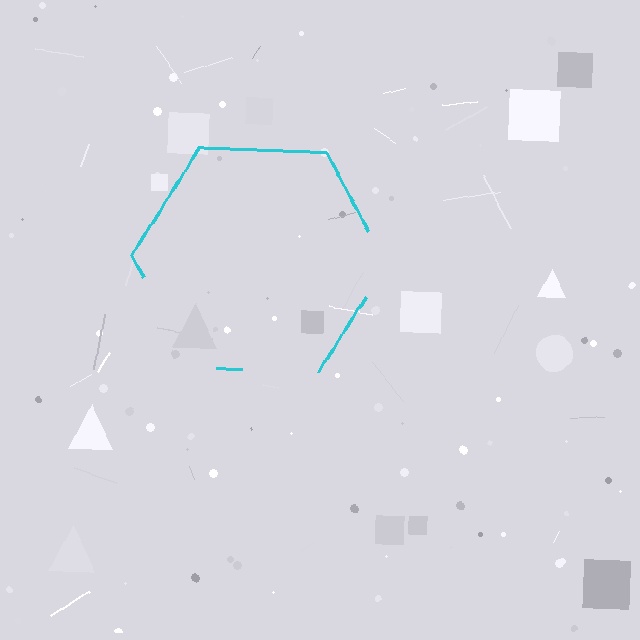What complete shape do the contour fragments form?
The contour fragments form a hexagon.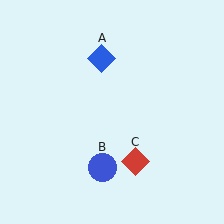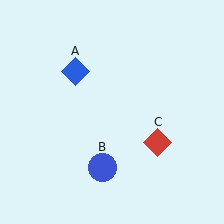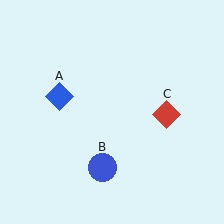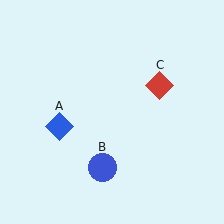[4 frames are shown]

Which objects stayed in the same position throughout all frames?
Blue circle (object B) remained stationary.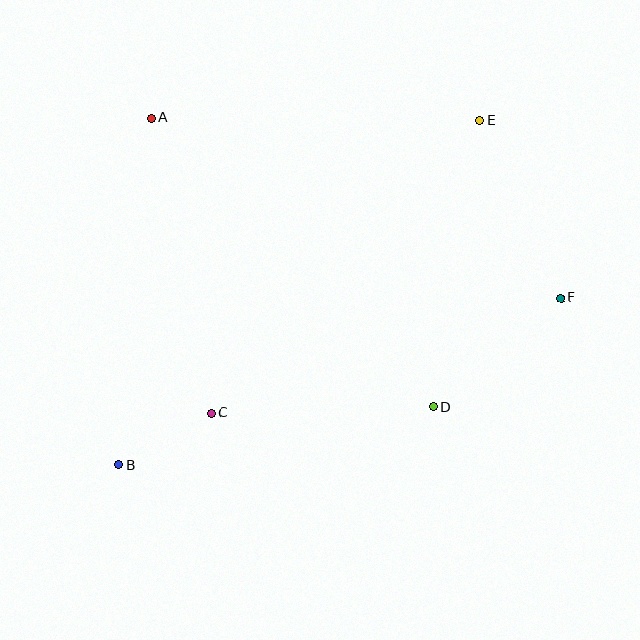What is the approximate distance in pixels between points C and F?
The distance between C and F is approximately 368 pixels.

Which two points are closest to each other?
Points B and C are closest to each other.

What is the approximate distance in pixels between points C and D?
The distance between C and D is approximately 222 pixels.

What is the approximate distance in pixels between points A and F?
The distance between A and F is approximately 448 pixels.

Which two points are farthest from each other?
Points B and E are farthest from each other.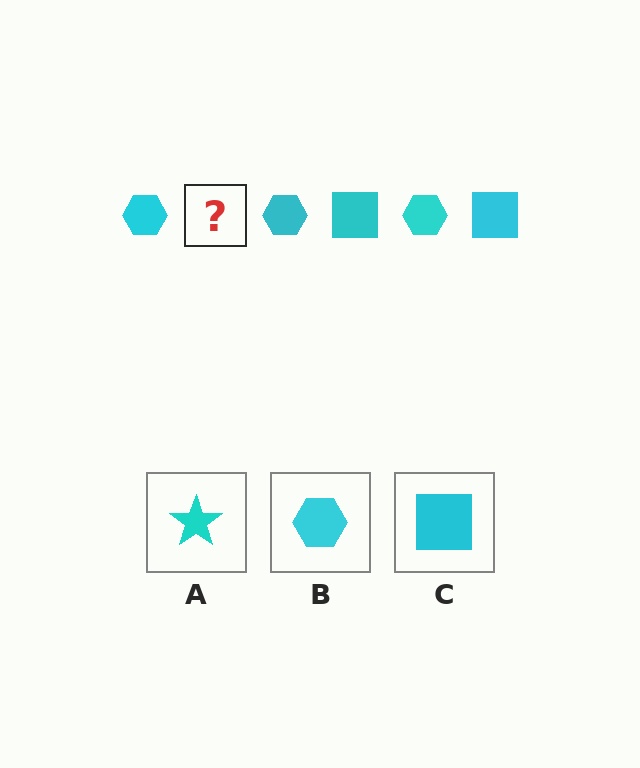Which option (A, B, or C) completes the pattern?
C.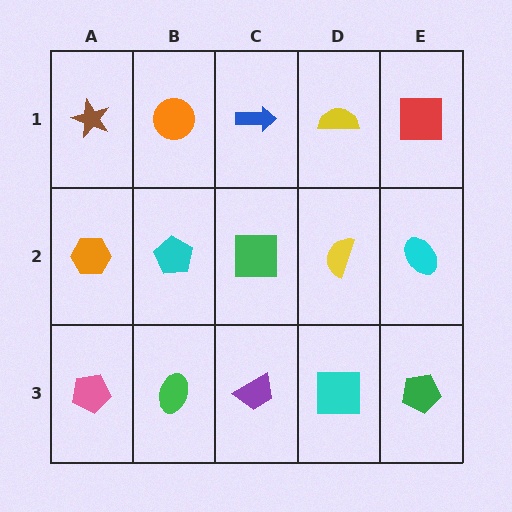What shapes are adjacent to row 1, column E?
A cyan ellipse (row 2, column E), a yellow semicircle (row 1, column D).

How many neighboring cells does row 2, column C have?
4.